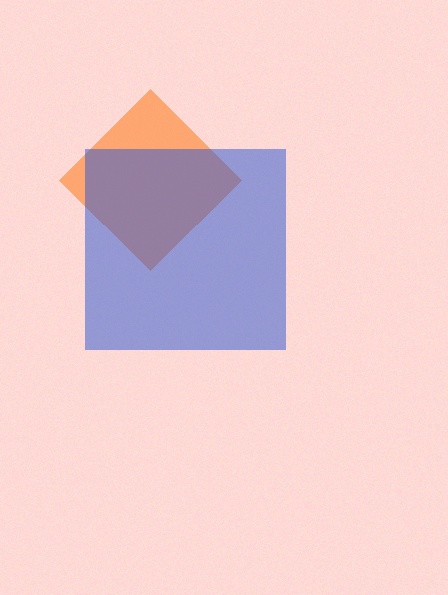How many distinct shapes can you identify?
There are 2 distinct shapes: an orange diamond, a blue square.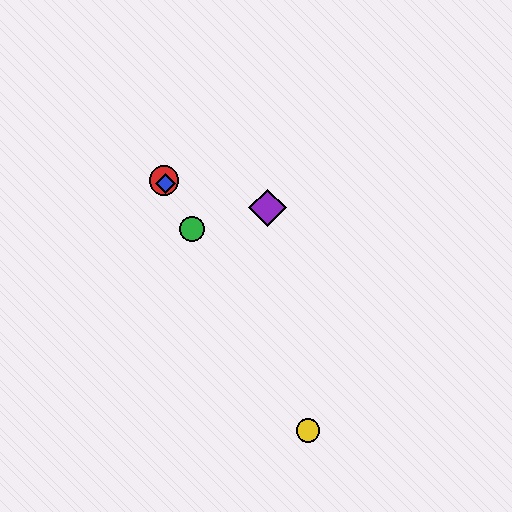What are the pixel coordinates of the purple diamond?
The purple diamond is at (268, 208).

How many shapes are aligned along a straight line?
4 shapes (the red circle, the blue diamond, the green circle, the yellow circle) are aligned along a straight line.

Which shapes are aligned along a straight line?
The red circle, the blue diamond, the green circle, the yellow circle are aligned along a straight line.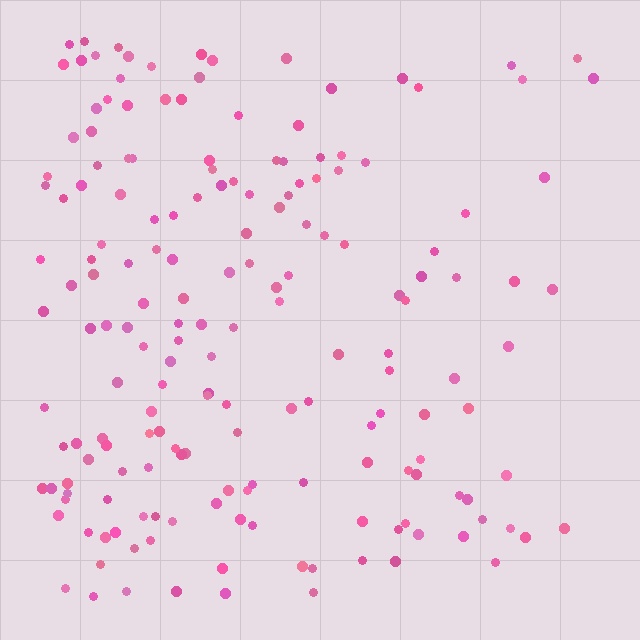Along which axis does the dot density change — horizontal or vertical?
Horizontal.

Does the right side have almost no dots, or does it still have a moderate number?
Still a moderate number, just noticeably fewer than the left.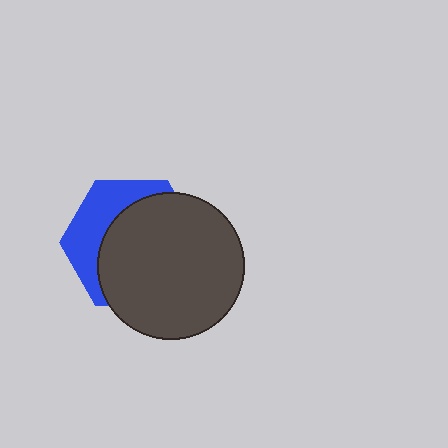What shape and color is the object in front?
The object in front is a dark gray circle.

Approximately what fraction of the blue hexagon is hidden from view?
Roughly 65% of the blue hexagon is hidden behind the dark gray circle.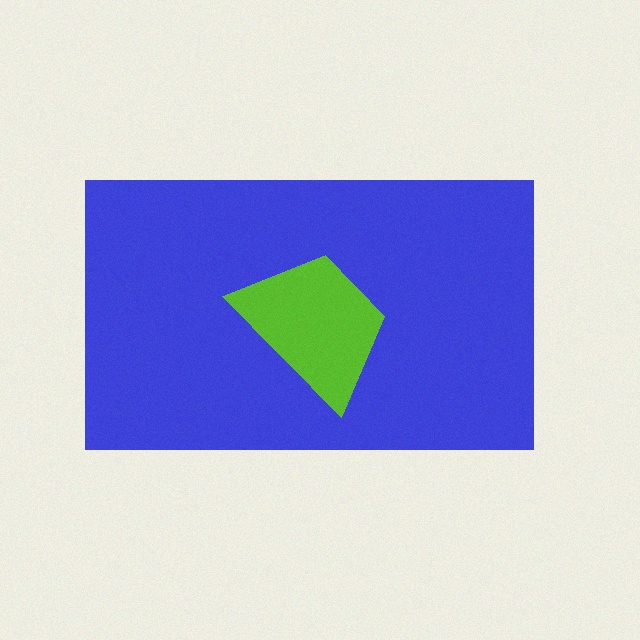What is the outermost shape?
The blue rectangle.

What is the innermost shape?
The lime trapezoid.